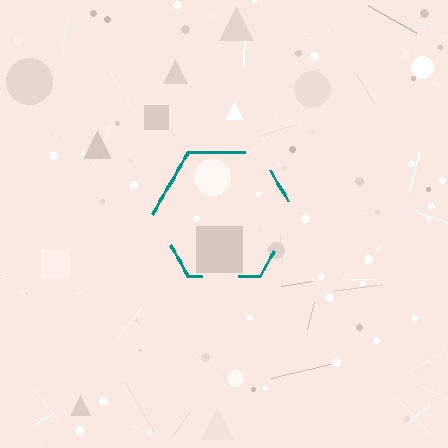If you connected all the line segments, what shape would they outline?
They would outline a hexagon.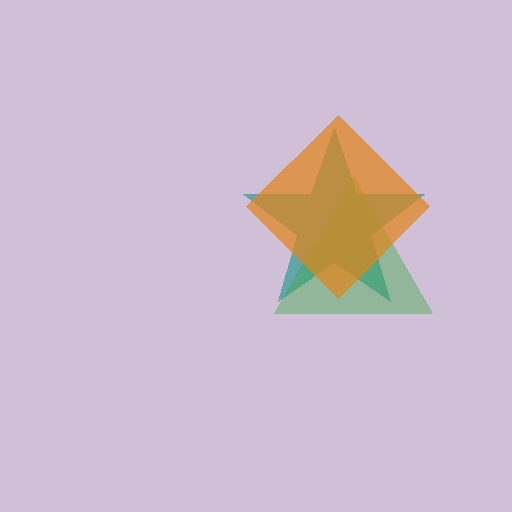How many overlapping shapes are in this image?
There are 3 overlapping shapes in the image.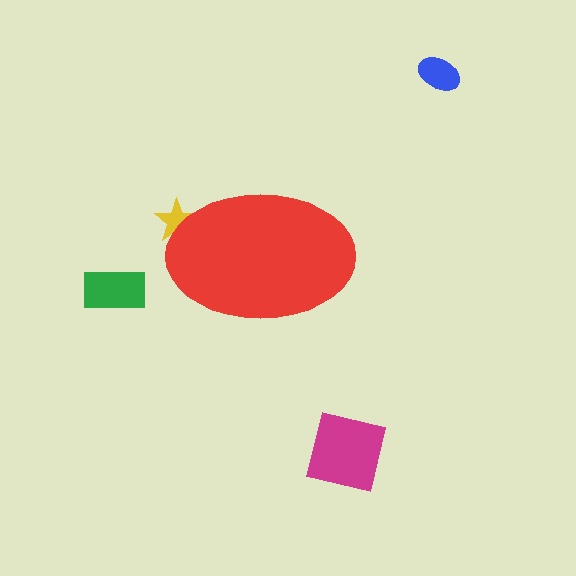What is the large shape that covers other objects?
A red ellipse.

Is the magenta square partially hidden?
No, the magenta square is fully visible.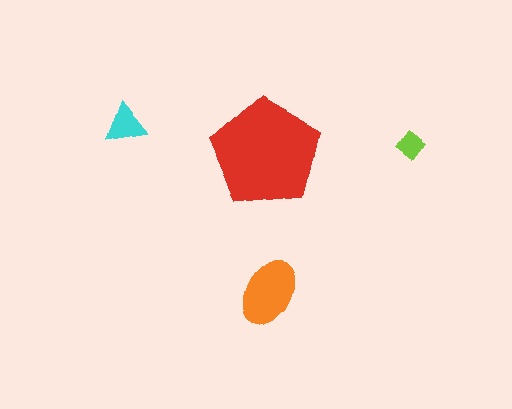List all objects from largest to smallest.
The red pentagon, the orange ellipse, the cyan triangle, the lime diamond.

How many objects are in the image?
There are 4 objects in the image.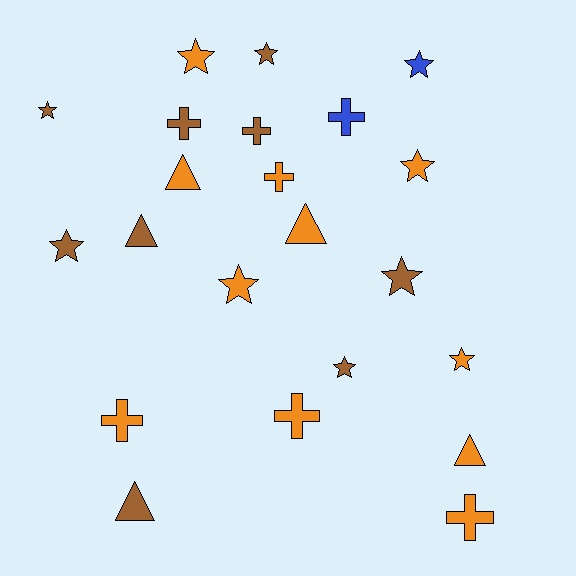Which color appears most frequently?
Orange, with 11 objects.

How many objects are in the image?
There are 22 objects.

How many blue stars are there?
There is 1 blue star.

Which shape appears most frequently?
Star, with 10 objects.